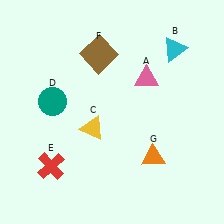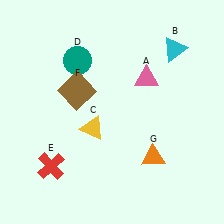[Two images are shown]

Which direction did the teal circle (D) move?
The teal circle (D) moved up.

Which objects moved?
The objects that moved are: the teal circle (D), the brown square (F).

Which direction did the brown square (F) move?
The brown square (F) moved down.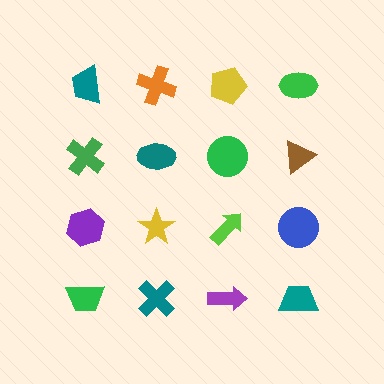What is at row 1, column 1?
A teal trapezoid.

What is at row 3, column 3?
A lime arrow.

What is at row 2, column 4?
A brown triangle.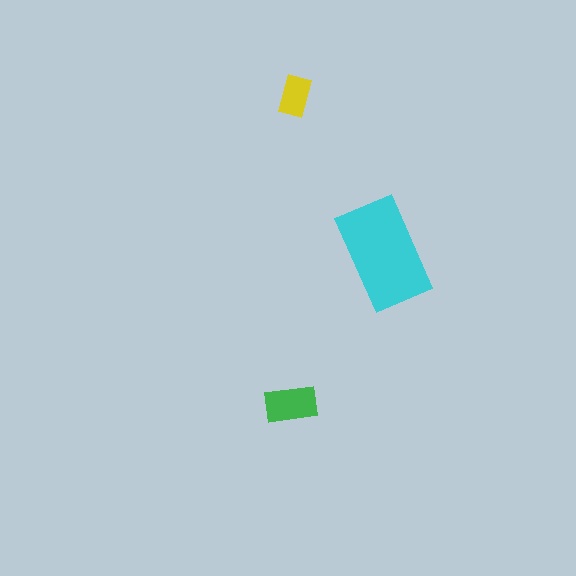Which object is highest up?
The yellow rectangle is topmost.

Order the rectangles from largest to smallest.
the cyan one, the green one, the yellow one.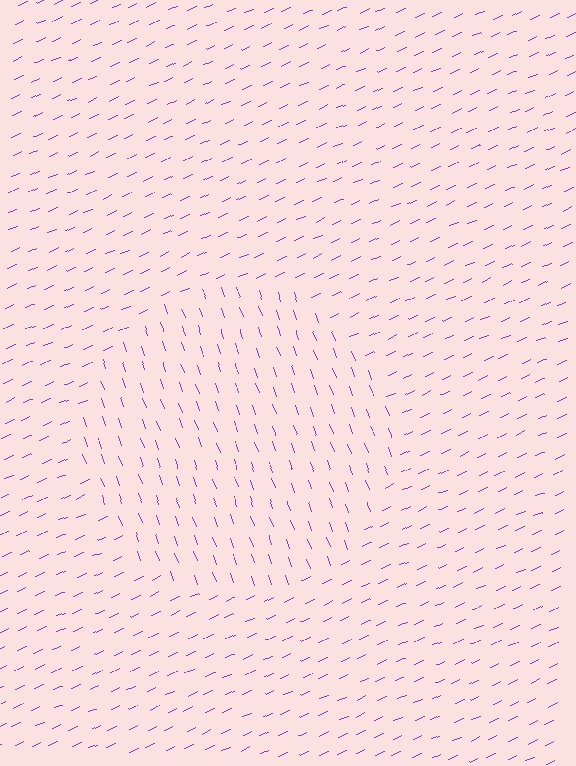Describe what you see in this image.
The image is filled with small purple line segments. A circle region in the image has lines oriented differently from the surrounding lines, creating a visible texture boundary.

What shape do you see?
I see a circle.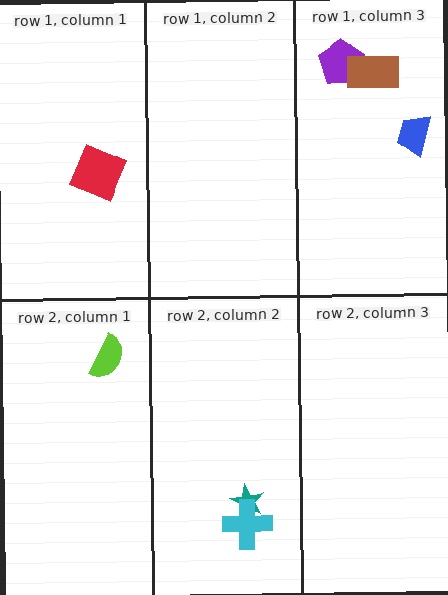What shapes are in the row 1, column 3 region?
The blue trapezoid, the purple pentagon, the brown rectangle.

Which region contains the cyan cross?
The row 2, column 2 region.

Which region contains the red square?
The row 1, column 1 region.